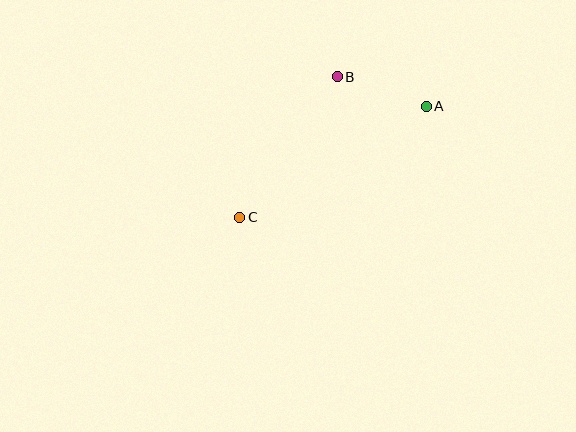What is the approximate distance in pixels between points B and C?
The distance between B and C is approximately 171 pixels.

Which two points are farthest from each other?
Points A and C are farthest from each other.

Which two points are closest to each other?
Points A and B are closest to each other.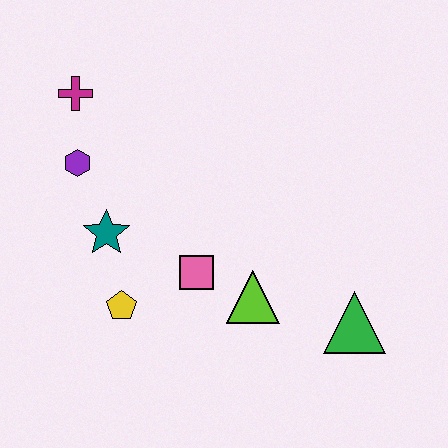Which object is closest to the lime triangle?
The pink square is closest to the lime triangle.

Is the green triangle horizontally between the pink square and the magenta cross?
No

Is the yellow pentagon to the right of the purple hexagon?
Yes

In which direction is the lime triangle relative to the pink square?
The lime triangle is to the right of the pink square.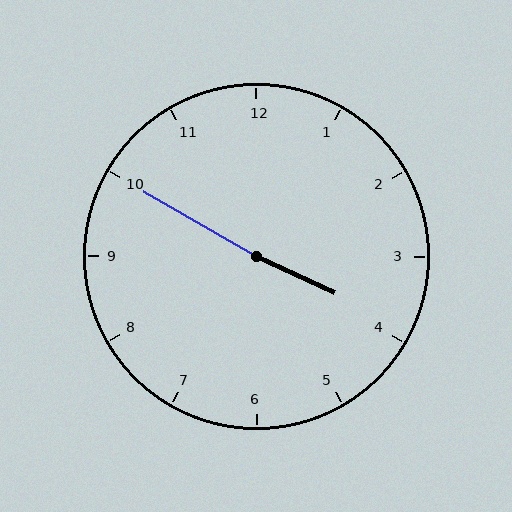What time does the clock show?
3:50.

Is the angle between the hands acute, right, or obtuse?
It is obtuse.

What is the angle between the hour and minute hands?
Approximately 175 degrees.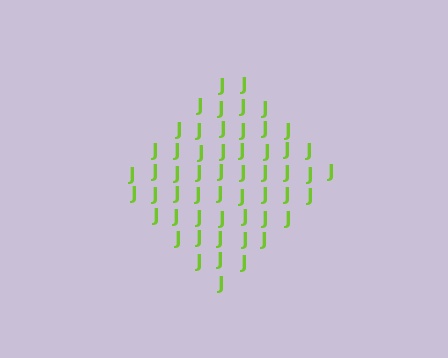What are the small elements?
The small elements are letter J's.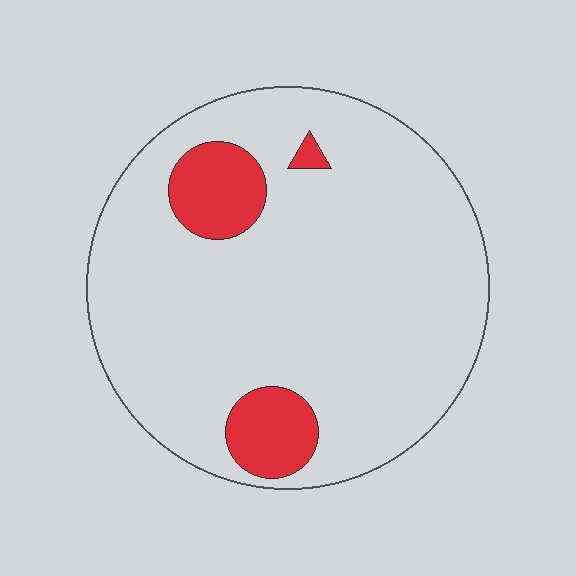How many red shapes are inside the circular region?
3.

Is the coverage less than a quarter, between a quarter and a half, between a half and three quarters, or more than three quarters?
Less than a quarter.